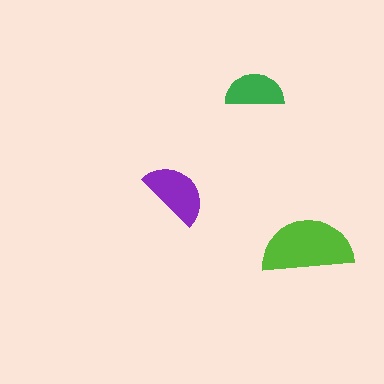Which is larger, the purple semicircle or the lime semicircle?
The lime one.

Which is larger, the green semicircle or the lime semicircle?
The lime one.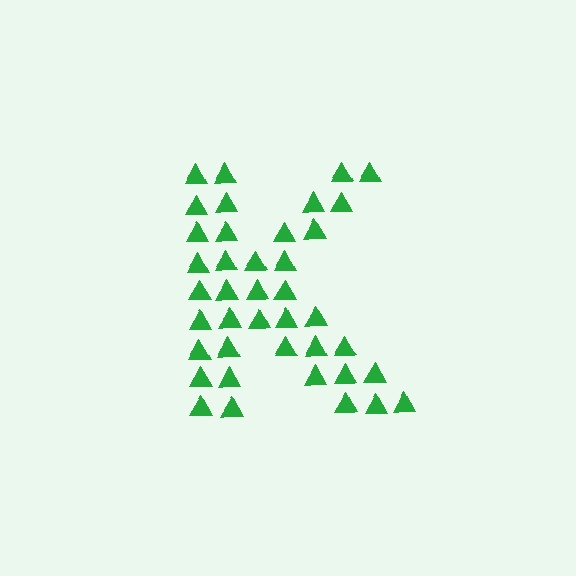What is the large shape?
The large shape is the letter K.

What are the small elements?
The small elements are triangles.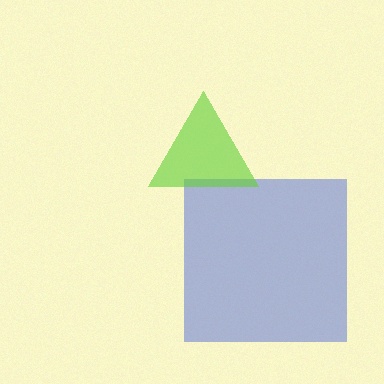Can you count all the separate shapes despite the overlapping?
Yes, there are 2 separate shapes.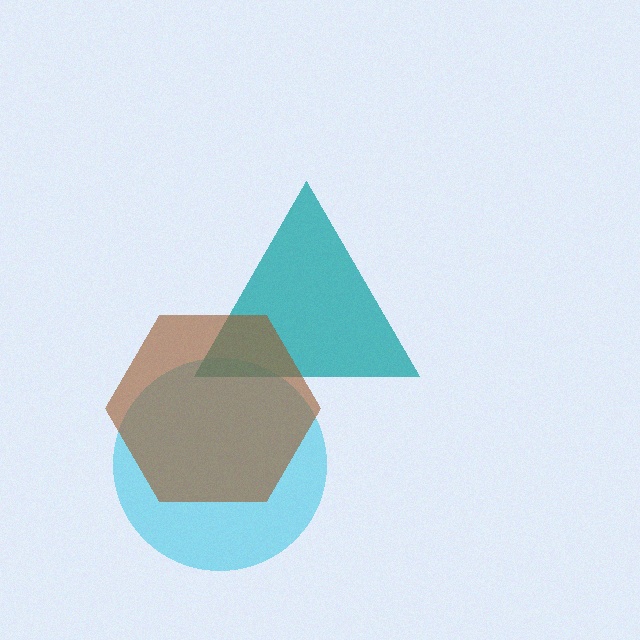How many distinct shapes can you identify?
There are 3 distinct shapes: a cyan circle, a teal triangle, a brown hexagon.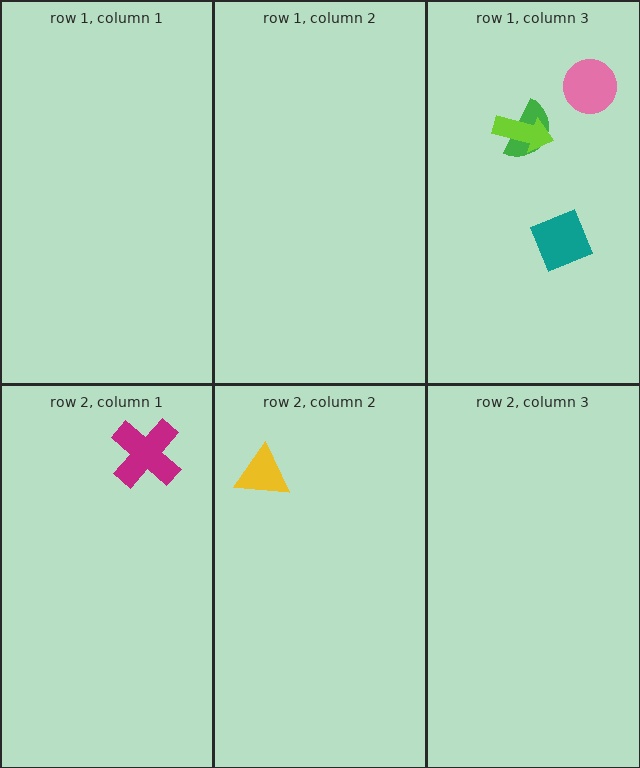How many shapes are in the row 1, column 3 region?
4.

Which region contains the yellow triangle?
The row 2, column 2 region.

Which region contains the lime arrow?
The row 1, column 3 region.